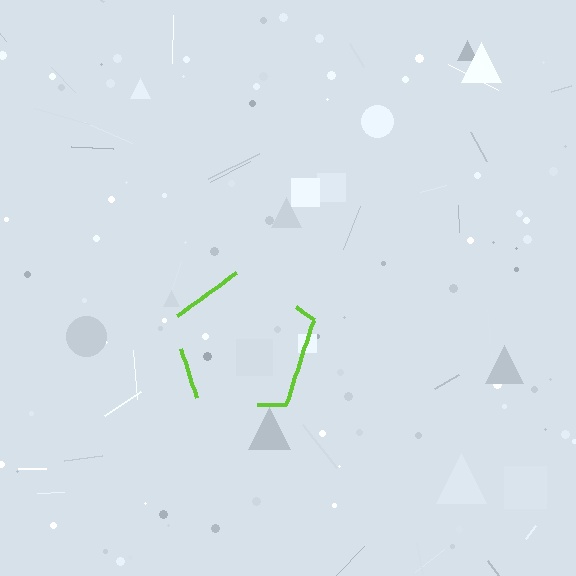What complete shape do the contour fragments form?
The contour fragments form a pentagon.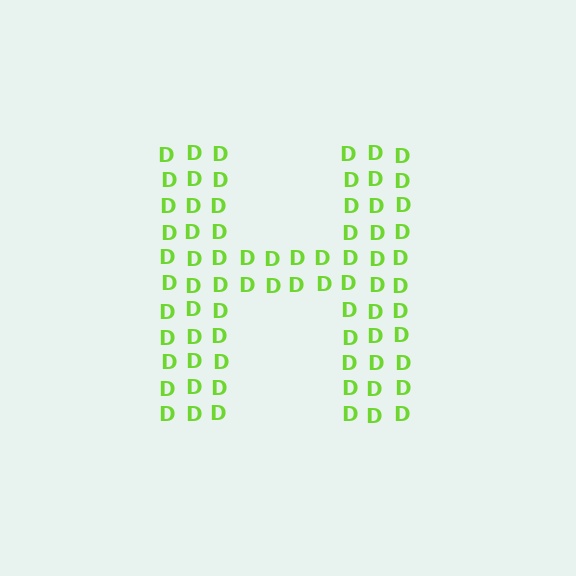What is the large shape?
The large shape is the letter H.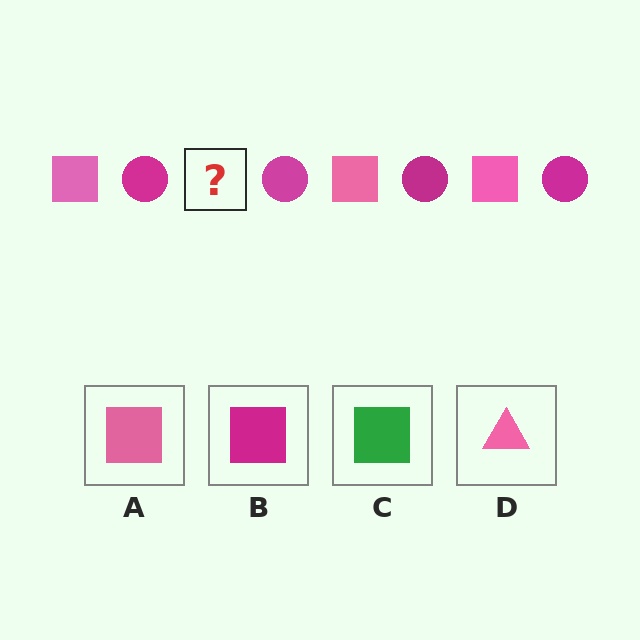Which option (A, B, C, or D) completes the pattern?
A.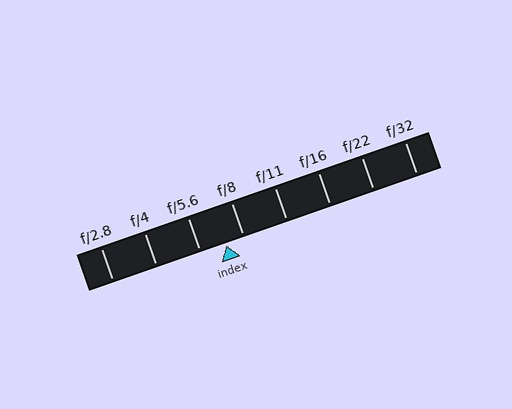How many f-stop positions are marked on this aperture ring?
There are 8 f-stop positions marked.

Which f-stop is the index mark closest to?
The index mark is closest to f/8.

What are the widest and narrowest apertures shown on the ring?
The widest aperture shown is f/2.8 and the narrowest is f/32.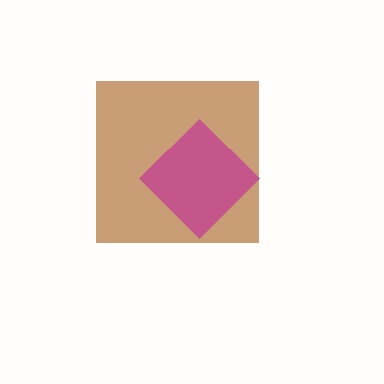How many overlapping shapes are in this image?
There are 2 overlapping shapes in the image.